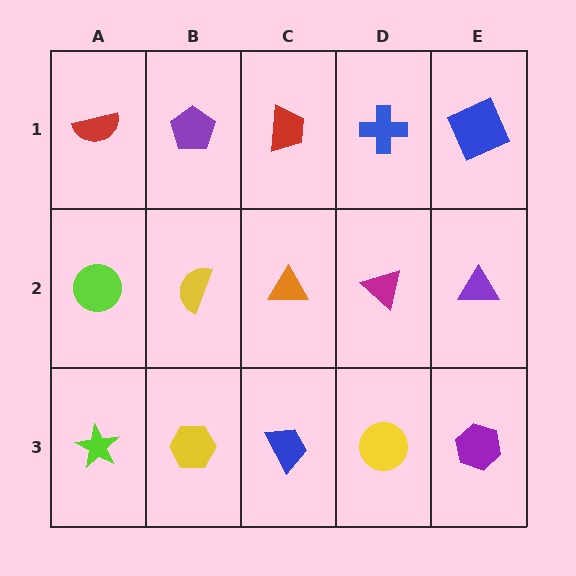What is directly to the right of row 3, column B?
A blue trapezoid.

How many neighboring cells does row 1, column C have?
3.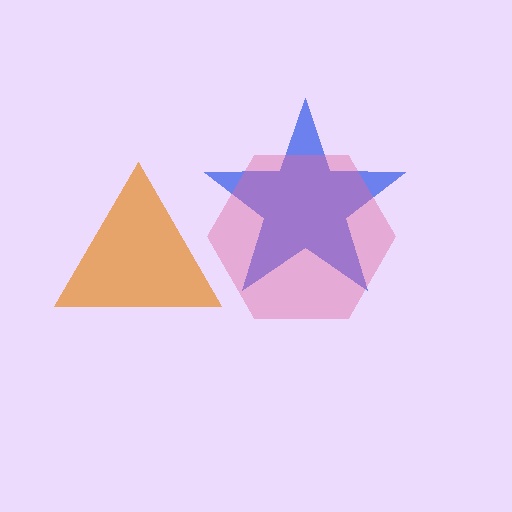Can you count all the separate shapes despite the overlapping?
Yes, there are 3 separate shapes.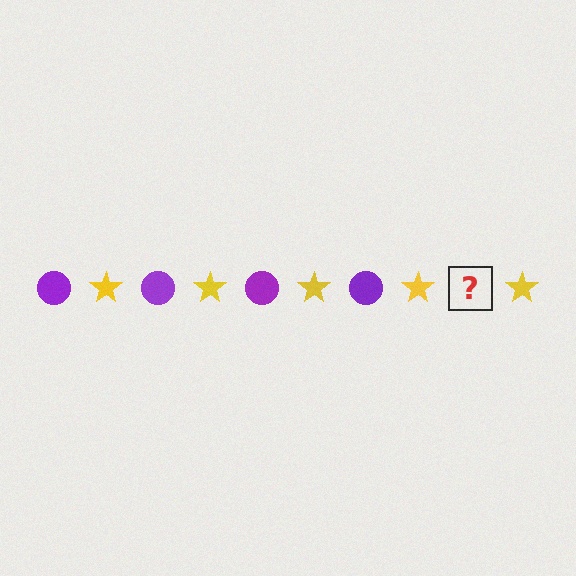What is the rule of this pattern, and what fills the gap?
The rule is that the pattern alternates between purple circle and yellow star. The gap should be filled with a purple circle.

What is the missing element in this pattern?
The missing element is a purple circle.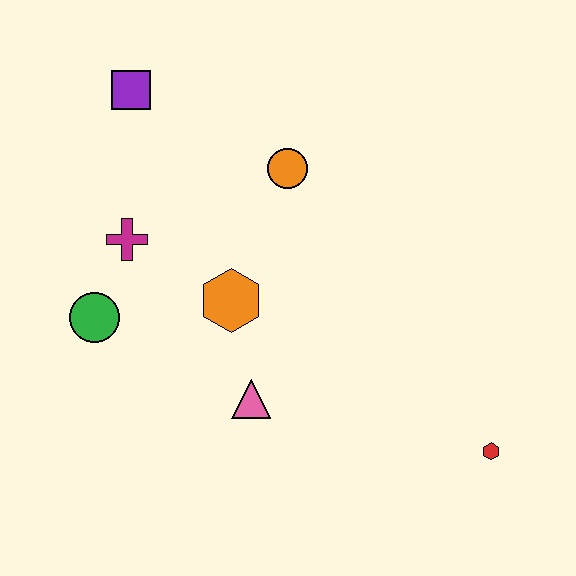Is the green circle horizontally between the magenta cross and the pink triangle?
No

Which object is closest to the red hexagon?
The pink triangle is closest to the red hexagon.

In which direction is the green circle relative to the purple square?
The green circle is below the purple square.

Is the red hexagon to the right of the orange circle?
Yes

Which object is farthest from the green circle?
The red hexagon is farthest from the green circle.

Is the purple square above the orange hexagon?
Yes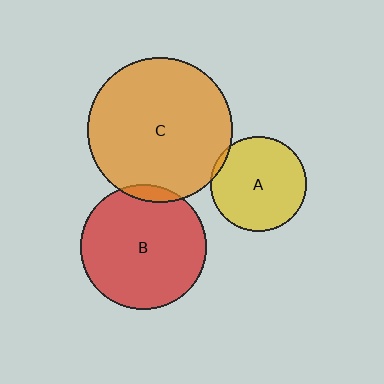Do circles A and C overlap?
Yes.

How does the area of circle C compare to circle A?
Approximately 2.3 times.